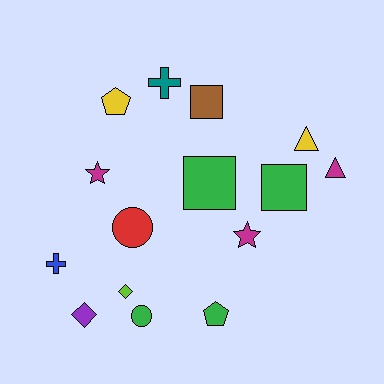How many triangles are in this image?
There are 2 triangles.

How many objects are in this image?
There are 15 objects.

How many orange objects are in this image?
There are no orange objects.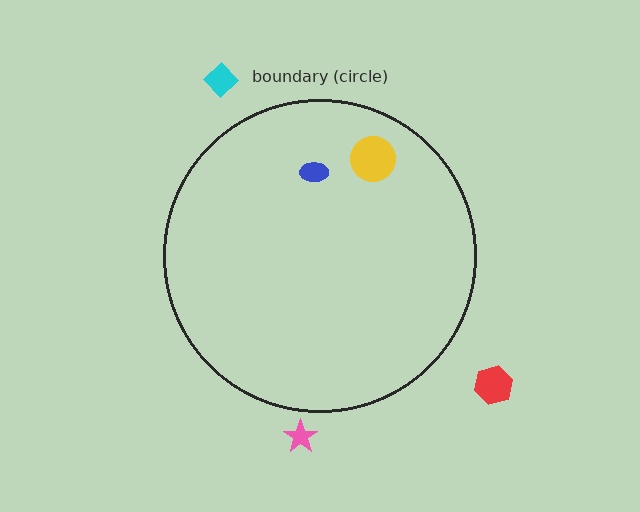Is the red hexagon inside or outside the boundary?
Outside.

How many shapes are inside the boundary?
2 inside, 3 outside.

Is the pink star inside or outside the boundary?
Outside.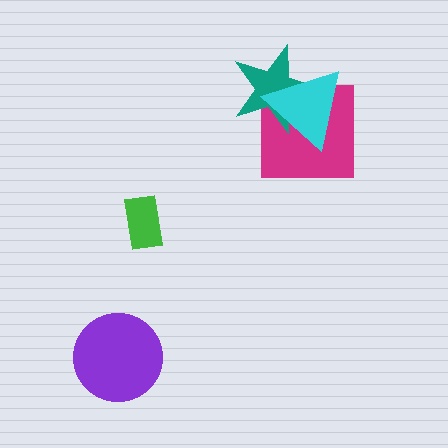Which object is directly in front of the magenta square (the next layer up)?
The teal star is directly in front of the magenta square.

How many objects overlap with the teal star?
2 objects overlap with the teal star.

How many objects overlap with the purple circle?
0 objects overlap with the purple circle.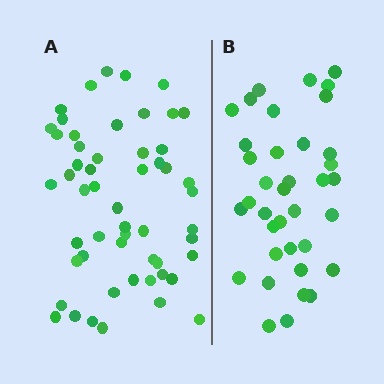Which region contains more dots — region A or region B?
Region A (the left region) has more dots.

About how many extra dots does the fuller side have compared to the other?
Region A has approximately 15 more dots than region B.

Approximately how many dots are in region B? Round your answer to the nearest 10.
About 40 dots. (The exact count is 37, which rounds to 40.)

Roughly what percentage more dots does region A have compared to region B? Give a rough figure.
About 45% more.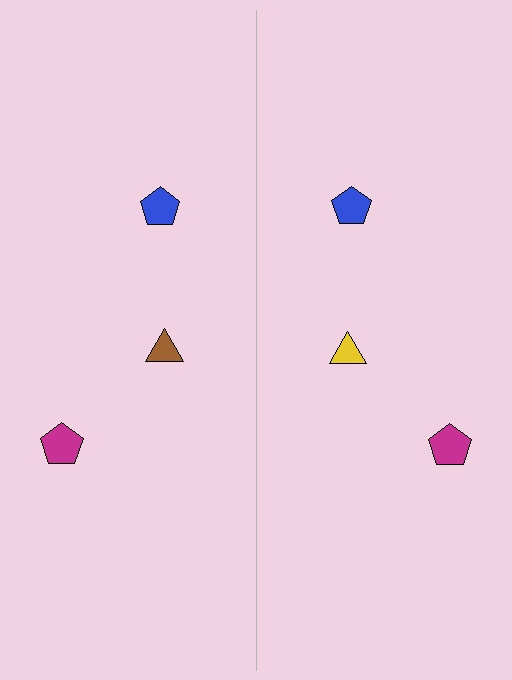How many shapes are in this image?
There are 6 shapes in this image.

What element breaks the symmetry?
The yellow triangle on the right side breaks the symmetry — its mirror counterpart is brown.